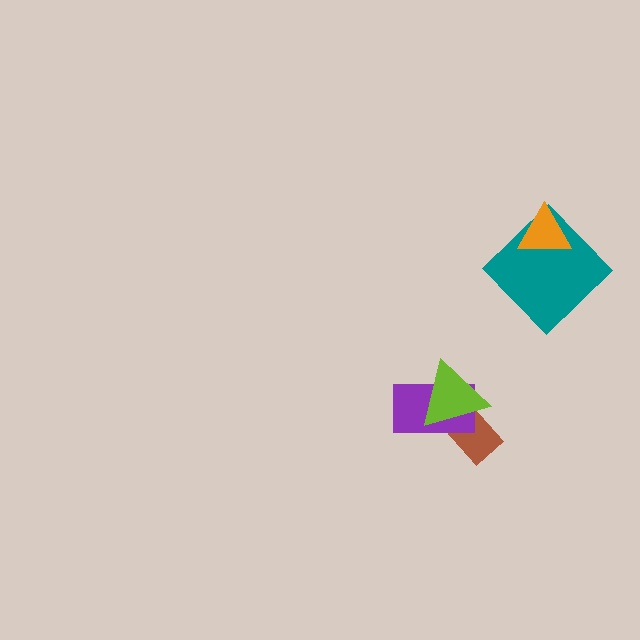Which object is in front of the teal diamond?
The orange triangle is in front of the teal diamond.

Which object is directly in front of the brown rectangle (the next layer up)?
The purple rectangle is directly in front of the brown rectangle.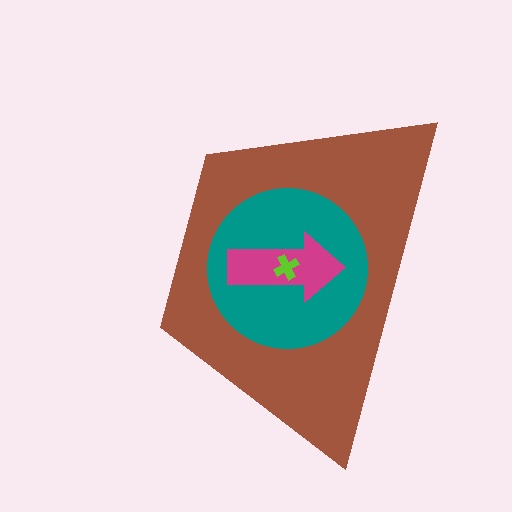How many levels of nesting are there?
4.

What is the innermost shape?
The lime cross.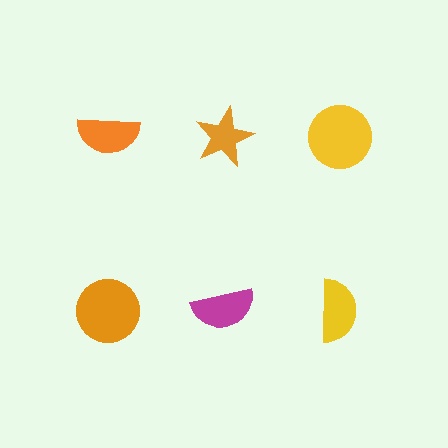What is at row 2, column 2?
A magenta semicircle.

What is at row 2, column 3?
A yellow semicircle.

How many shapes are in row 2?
3 shapes.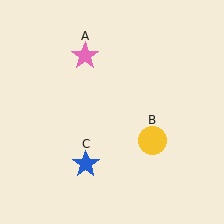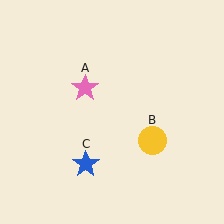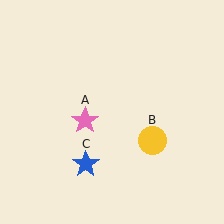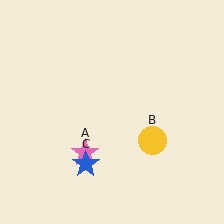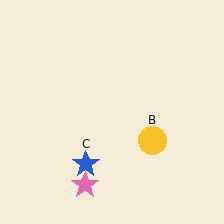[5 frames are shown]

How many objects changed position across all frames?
1 object changed position: pink star (object A).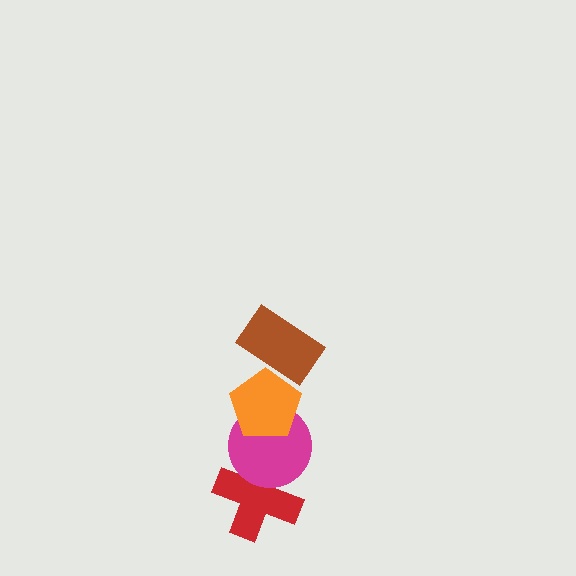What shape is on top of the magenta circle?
The orange pentagon is on top of the magenta circle.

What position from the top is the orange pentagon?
The orange pentagon is 2nd from the top.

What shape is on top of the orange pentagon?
The brown rectangle is on top of the orange pentagon.